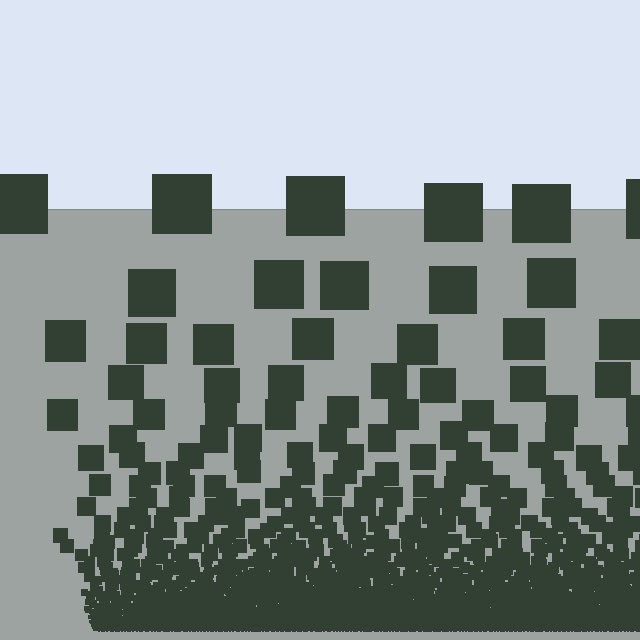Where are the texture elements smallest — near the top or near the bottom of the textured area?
Near the bottom.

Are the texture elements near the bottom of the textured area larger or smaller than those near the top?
Smaller. The gradient is inverted — elements near the bottom are smaller and denser.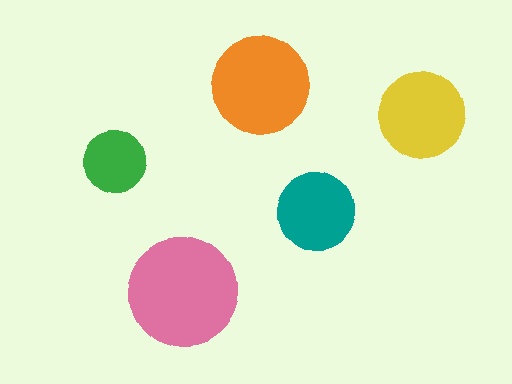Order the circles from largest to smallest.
the pink one, the orange one, the yellow one, the teal one, the green one.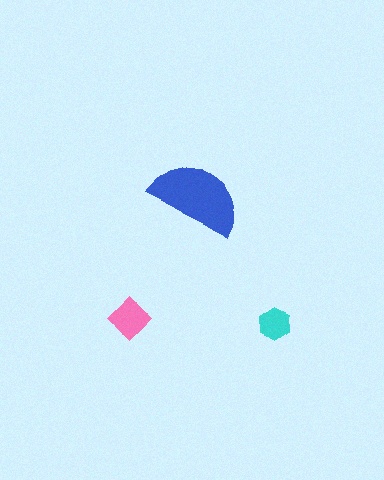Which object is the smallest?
The cyan hexagon.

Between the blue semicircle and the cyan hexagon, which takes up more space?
The blue semicircle.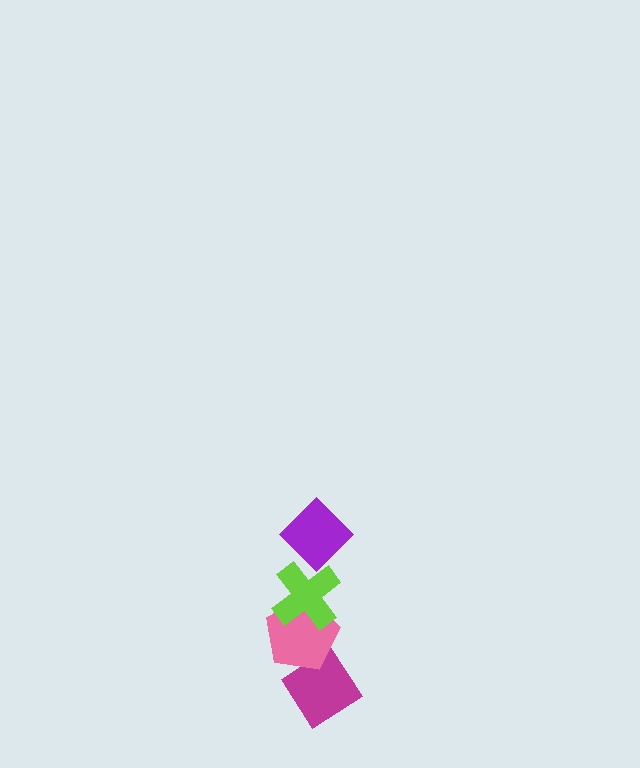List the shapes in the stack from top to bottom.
From top to bottom: the purple diamond, the lime cross, the pink pentagon, the magenta diamond.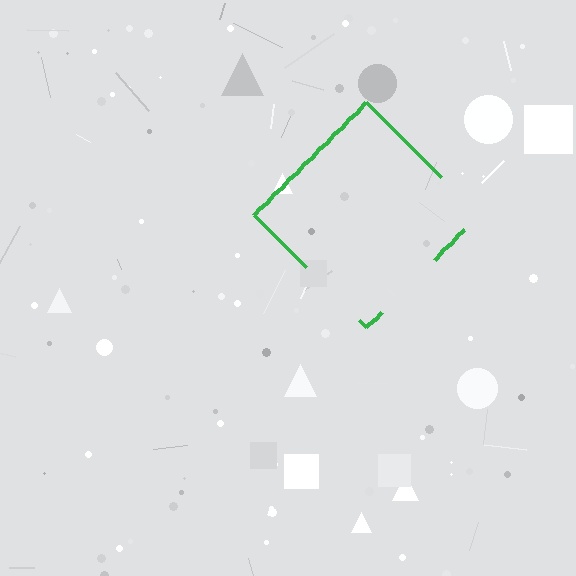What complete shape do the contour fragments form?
The contour fragments form a diamond.